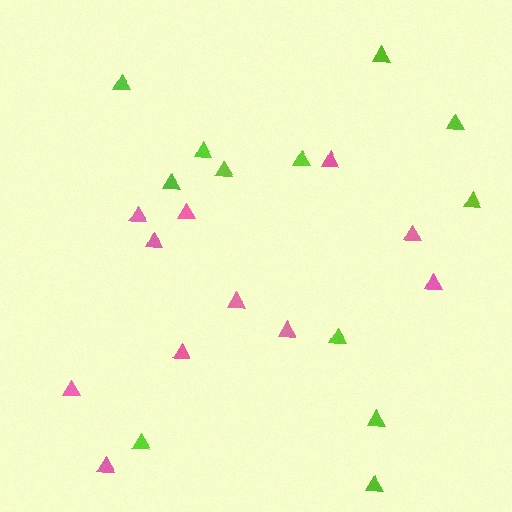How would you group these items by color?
There are 2 groups: one group of pink triangles (11) and one group of lime triangles (12).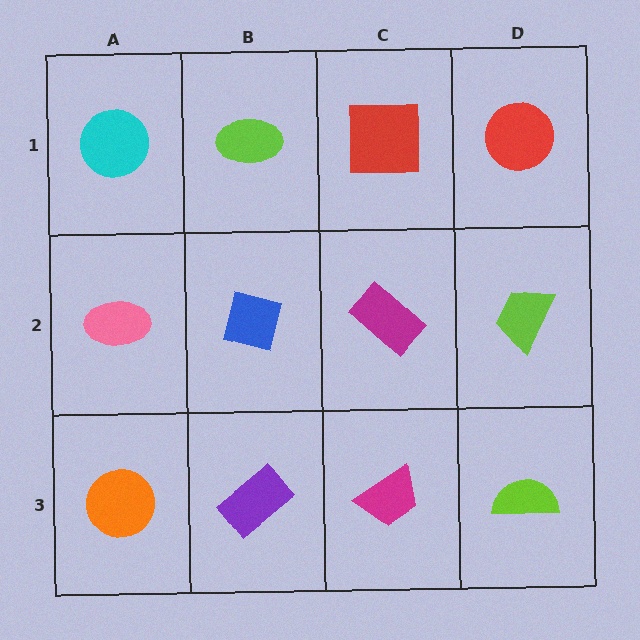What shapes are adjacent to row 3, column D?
A lime trapezoid (row 2, column D), a magenta trapezoid (row 3, column C).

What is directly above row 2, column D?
A red circle.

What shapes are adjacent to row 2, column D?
A red circle (row 1, column D), a lime semicircle (row 3, column D), a magenta rectangle (row 2, column C).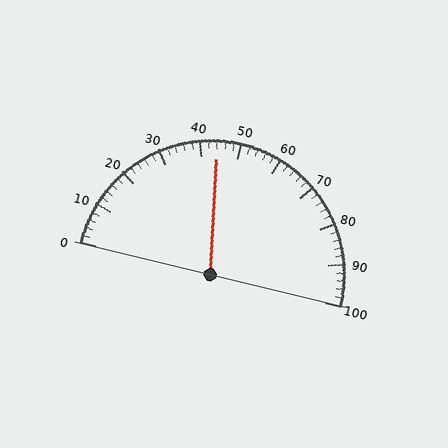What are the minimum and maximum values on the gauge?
The gauge ranges from 0 to 100.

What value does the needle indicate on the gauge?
The needle indicates approximately 44.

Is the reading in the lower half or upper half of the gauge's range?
The reading is in the lower half of the range (0 to 100).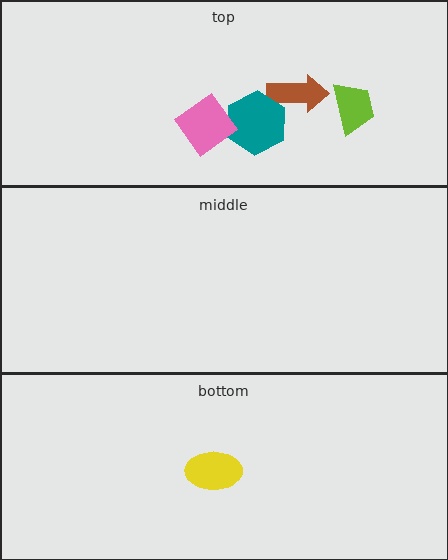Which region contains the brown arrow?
The top region.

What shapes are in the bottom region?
The yellow ellipse.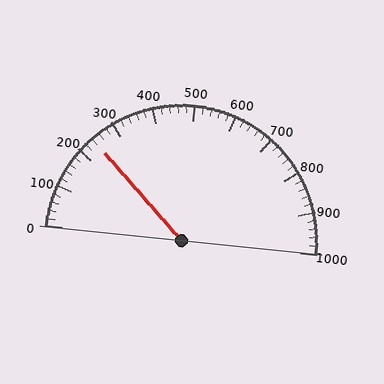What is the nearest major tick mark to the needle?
The nearest major tick mark is 200.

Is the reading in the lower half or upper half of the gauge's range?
The reading is in the lower half of the range (0 to 1000).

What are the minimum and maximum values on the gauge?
The gauge ranges from 0 to 1000.